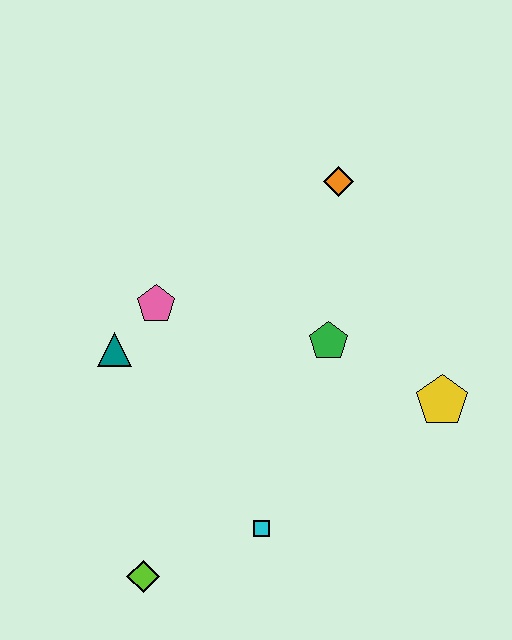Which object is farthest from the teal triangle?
The yellow pentagon is farthest from the teal triangle.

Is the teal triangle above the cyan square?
Yes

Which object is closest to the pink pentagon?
The teal triangle is closest to the pink pentagon.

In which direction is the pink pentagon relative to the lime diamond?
The pink pentagon is above the lime diamond.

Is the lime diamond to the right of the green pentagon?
No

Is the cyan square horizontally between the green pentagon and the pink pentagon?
Yes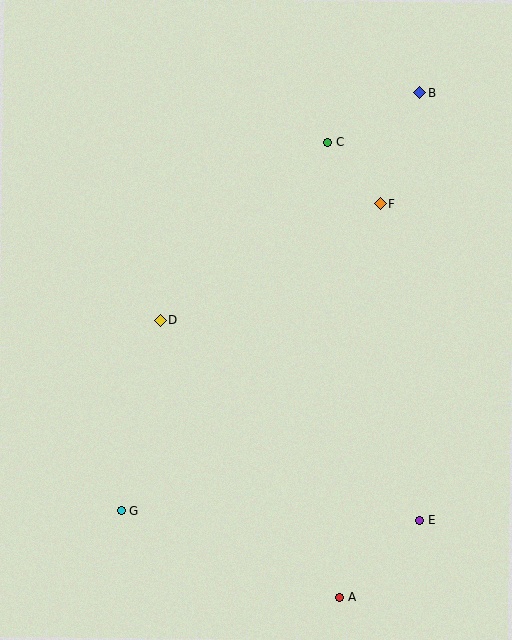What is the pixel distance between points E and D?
The distance between E and D is 329 pixels.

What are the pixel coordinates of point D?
Point D is at (160, 320).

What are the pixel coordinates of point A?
Point A is at (340, 597).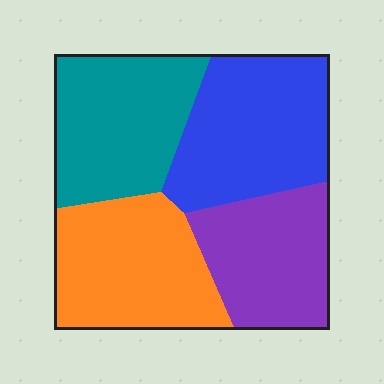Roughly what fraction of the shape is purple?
Purple takes up about one fifth (1/5) of the shape.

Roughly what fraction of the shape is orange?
Orange covers around 25% of the shape.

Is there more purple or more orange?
Orange.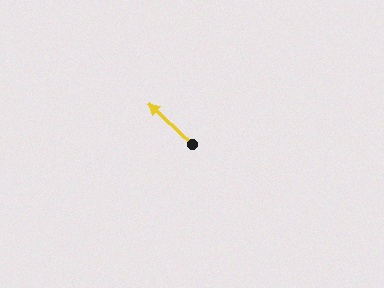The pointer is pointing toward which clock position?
Roughly 10 o'clock.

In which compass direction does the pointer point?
Northwest.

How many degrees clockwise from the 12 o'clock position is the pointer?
Approximately 313 degrees.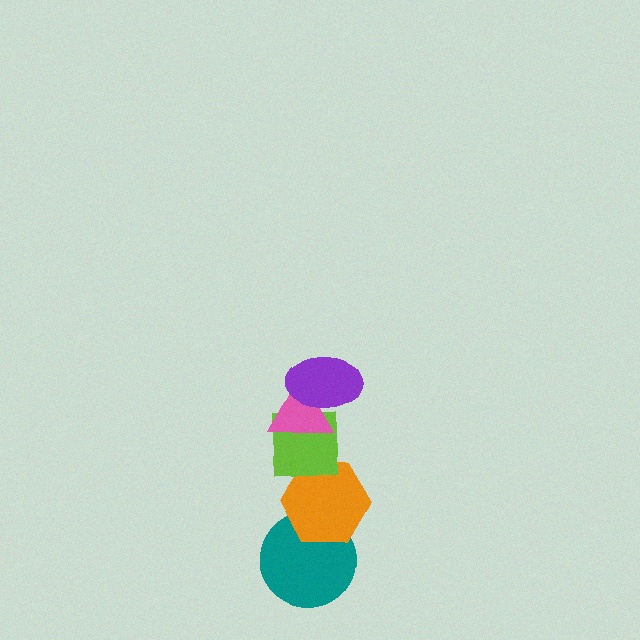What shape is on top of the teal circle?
The orange hexagon is on top of the teal circle.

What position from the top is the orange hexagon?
The orange hexagon is 4th from the top.